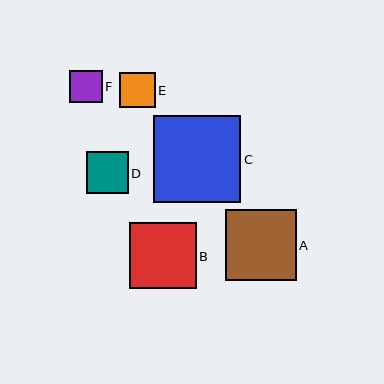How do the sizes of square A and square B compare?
Square A and square B are approximately the same size.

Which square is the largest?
Square C is the largest with a size of approximately 87 pixels.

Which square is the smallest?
Square F is the smallest with a size of approximately 32 pixels.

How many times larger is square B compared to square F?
Square B is approximately 2.1 times the size of square F.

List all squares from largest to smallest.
From largest to smallest: C, A, B, D, E, F.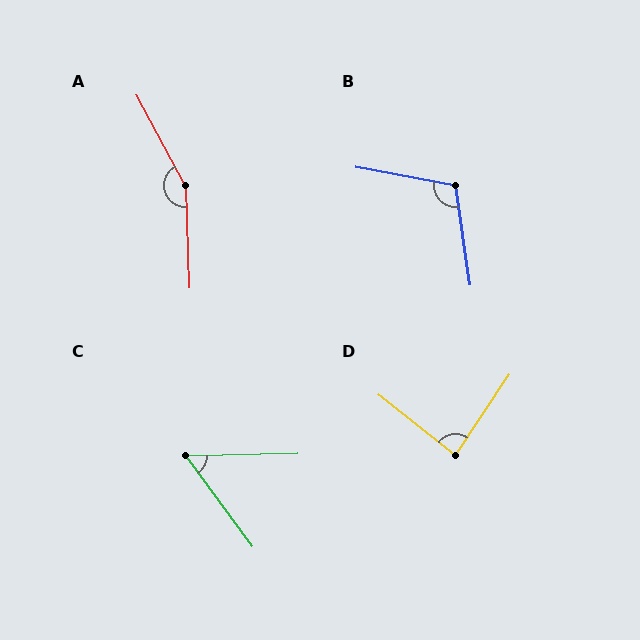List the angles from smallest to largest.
C (55°), D (85°), B (108°), A (154°).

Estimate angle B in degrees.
Approximately 108 degrees.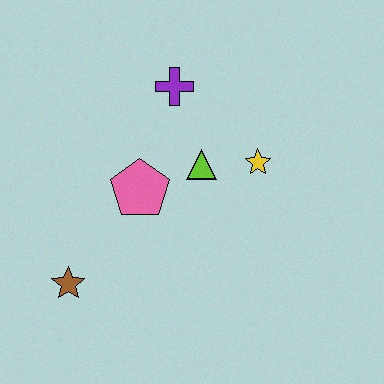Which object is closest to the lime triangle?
The yellow star is closest to the lime triangle.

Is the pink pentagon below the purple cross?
Yes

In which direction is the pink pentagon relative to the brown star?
The pink pentagon is above the brown star.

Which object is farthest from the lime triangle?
The brown star is farthest from the lime triangle.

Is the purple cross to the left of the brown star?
No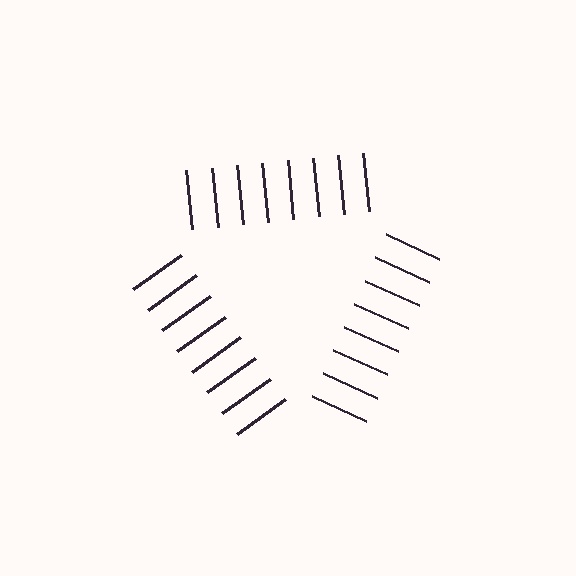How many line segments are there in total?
24 — 8 along each of the 3 edges.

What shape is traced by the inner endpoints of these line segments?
An illusory triangle — the line segments terminate on its edges but no continuous stroke is drawn.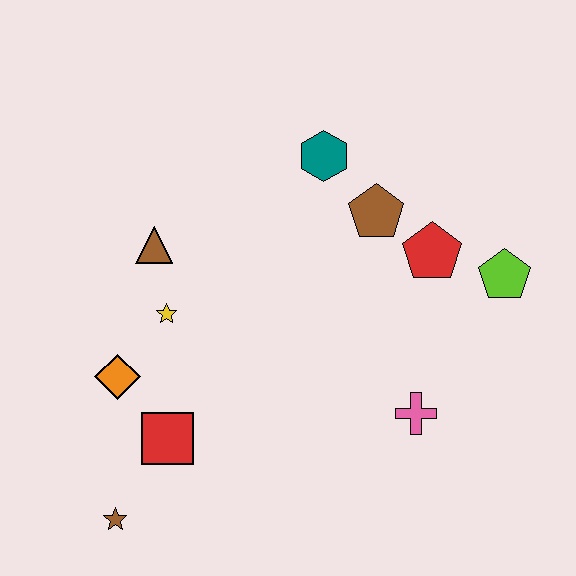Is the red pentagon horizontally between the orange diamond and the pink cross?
No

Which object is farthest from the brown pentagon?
The brown star is farthest from the brown pentagon.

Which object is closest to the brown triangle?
The yellow star is closest to the brown triangle.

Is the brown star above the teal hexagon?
No